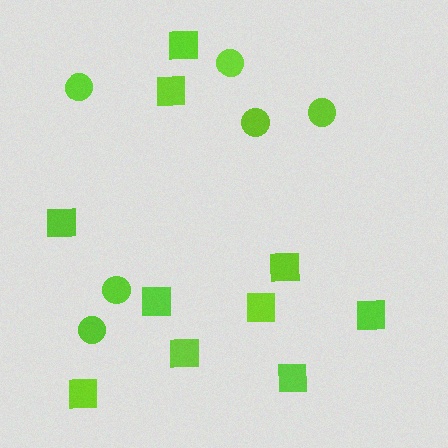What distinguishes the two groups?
There are 2 groups: one group of circles (6) and one group of squares (10).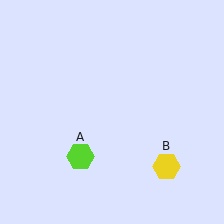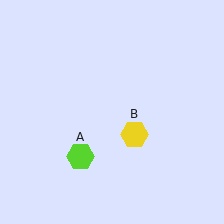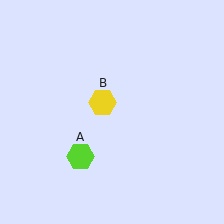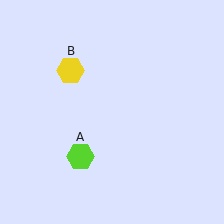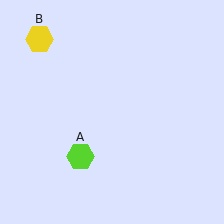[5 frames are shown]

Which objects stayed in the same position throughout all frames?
Lime hexagon (object A) remained stationary.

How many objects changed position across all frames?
1 object changed position: yellow hexagon (object B).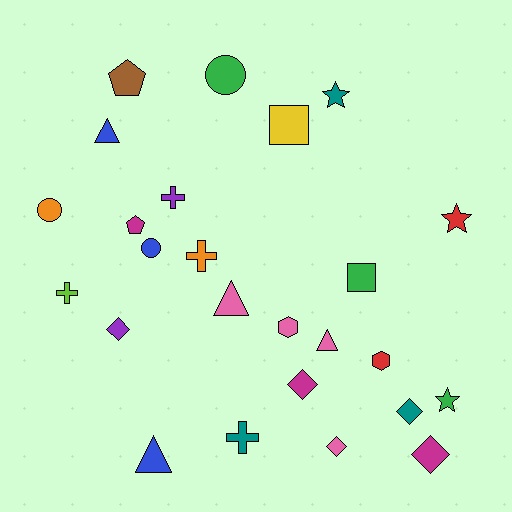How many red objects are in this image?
There are 2 red objects.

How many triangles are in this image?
There are 4 triangles.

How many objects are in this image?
There are 25 objects.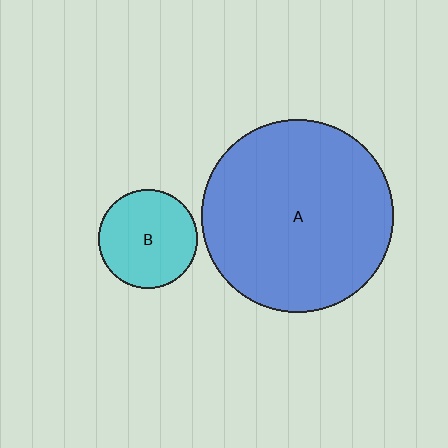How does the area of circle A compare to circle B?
Approximately 3.7 times.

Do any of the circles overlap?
No, none of the circles overlap.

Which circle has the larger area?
Circle A (blue).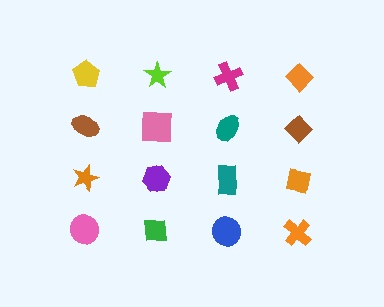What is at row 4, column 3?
A blue circle.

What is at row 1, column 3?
A magenta cross.